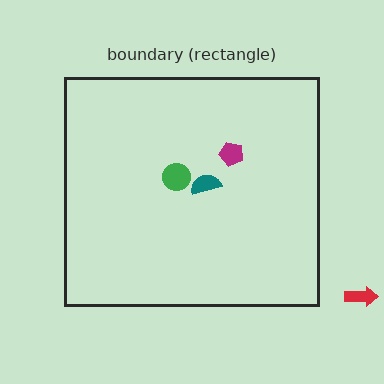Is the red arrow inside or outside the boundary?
Outside.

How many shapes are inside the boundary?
3 inside, 1 outside.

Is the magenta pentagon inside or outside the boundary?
Inside.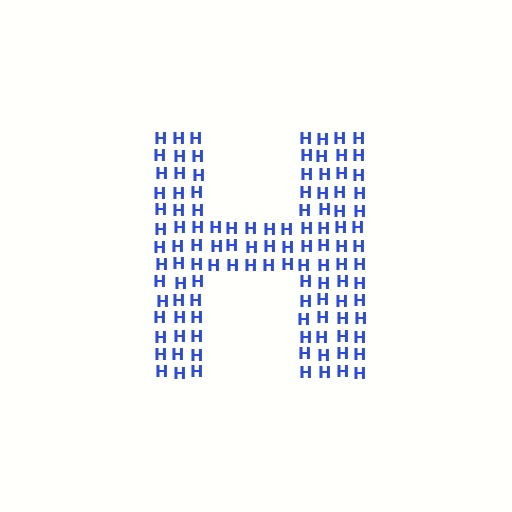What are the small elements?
The small elements are letter H's.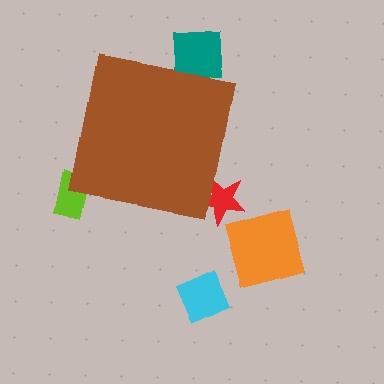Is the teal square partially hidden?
Yes, the teal square is partially hidden behind the brown square.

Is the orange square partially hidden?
No, the orange square is fully visible.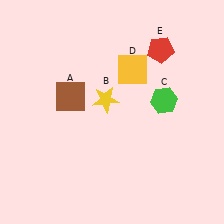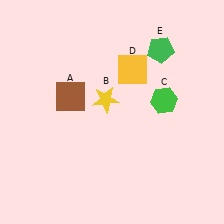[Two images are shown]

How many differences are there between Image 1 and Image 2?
There is 1 difference between the two images.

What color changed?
The pentagon (E) changed from red in Image 1 to green in Image 2.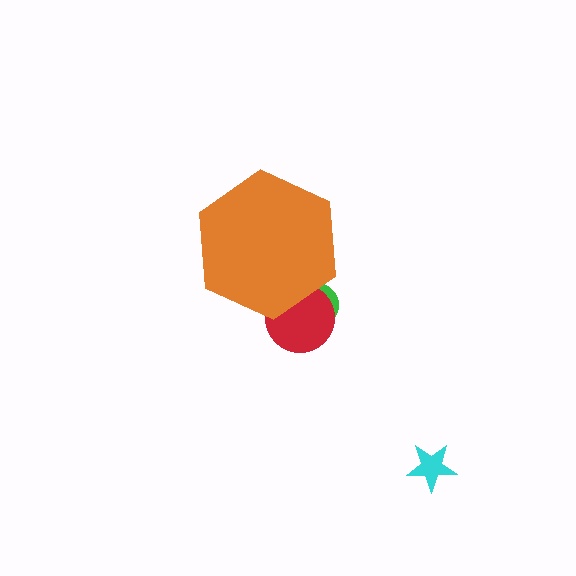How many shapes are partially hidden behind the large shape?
2 shapes are partially hidden.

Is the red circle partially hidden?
Yes, the red circle is partially hidden behind the orange hexagon.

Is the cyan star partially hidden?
No, the cyan star is fully visible.